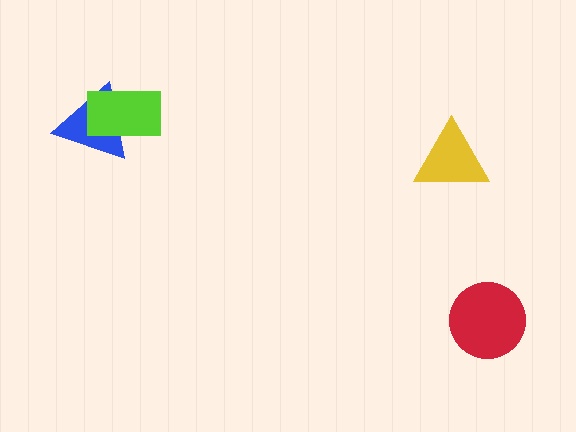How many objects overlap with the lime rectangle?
1 object overlaps with the lime rectangle.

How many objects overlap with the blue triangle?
1 object overlaps with the blue triangle.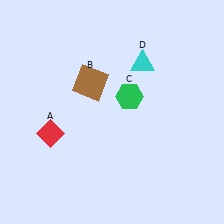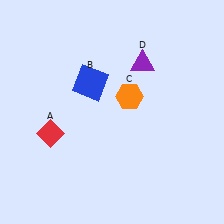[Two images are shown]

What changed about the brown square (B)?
In Image 1, B is brown. In Image 2, it changed to blue.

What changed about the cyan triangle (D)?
In Image 1, D is cyan. In Image 2, it changed to purple.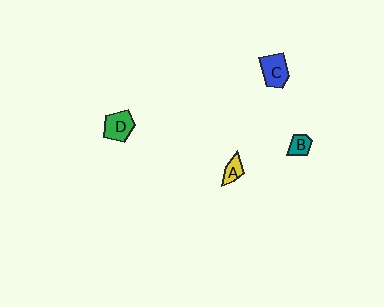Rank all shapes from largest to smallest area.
From largest to smallest: C (blue), D (green), A (yellow), B (teal).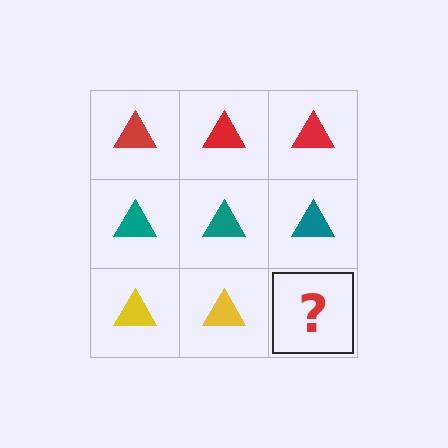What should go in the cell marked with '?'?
The missing cell should contain a yellow triangle.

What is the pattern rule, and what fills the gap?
The rule is that each row has a consistent color. The gap should be filled with a yellow triangle.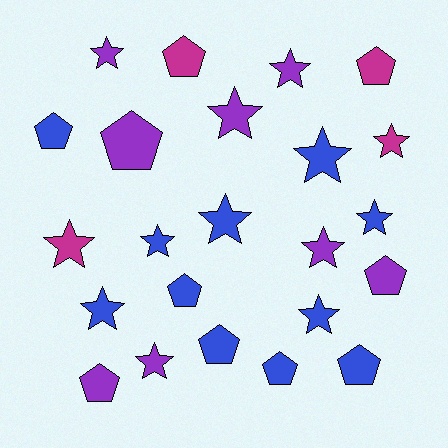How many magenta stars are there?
There are 2 magenta stars.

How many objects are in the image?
There are 23 objects.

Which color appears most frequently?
Blue, with 11 objects.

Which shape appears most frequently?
Star, with 13 objects.